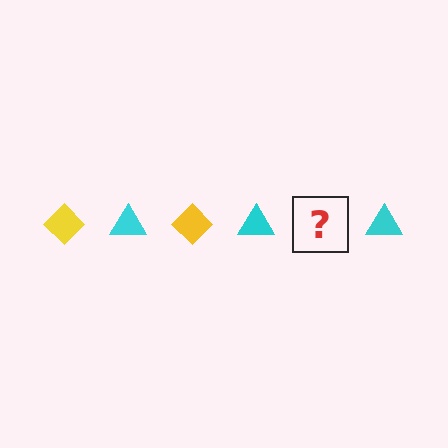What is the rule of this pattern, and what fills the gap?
The rule is that the pattern alternates between yellow diamond and cyan triangle. The gap should be filled with a yellow diamond.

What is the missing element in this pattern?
The missing element is a yellow diamond.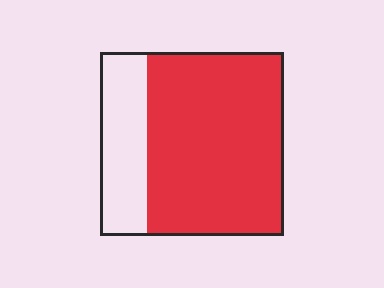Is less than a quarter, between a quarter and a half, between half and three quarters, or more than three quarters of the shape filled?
Between half and three quarters.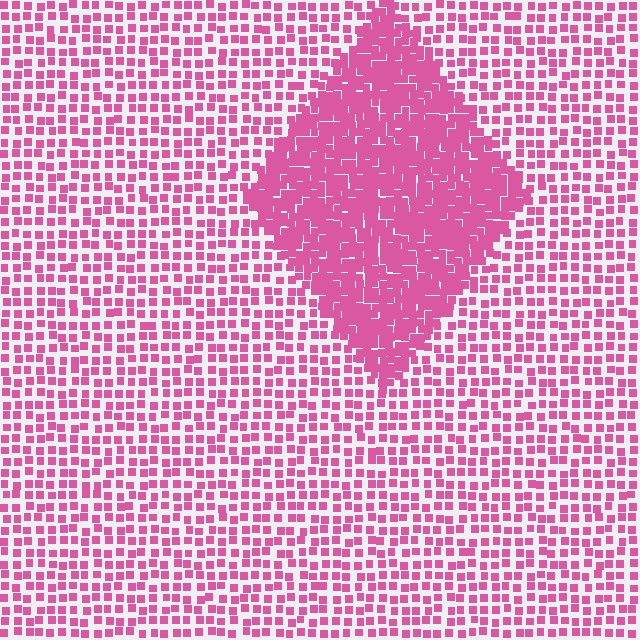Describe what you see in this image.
The image contains small pink elements arranged at two different densities. A diamond-shaped region is visible where the elements are more densely packed than the surrounding area.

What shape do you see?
I see a diamond.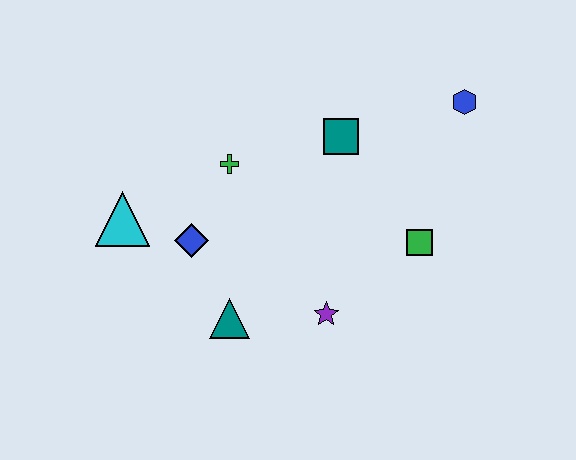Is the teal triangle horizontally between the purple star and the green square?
No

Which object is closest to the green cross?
The blue diamond is closest to the green cross.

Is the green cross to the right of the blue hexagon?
No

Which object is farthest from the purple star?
The blue hexagon is farthest from the purple star.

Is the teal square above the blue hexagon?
No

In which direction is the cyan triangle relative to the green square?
The cyan triangle is to the left of the green square.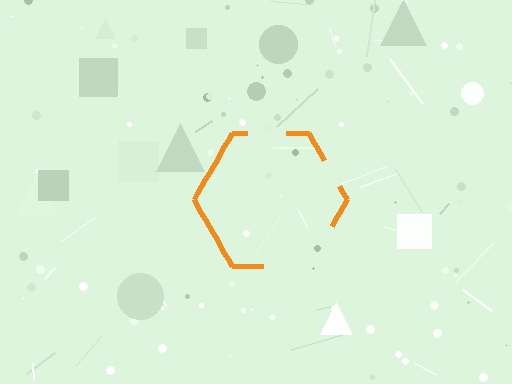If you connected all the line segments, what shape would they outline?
They would outline a hexagon.